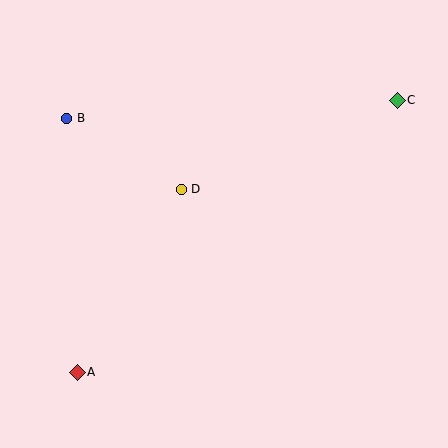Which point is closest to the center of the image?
Point D at (181, 189) is closest to the center.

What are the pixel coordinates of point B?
Point B is at (67, 118).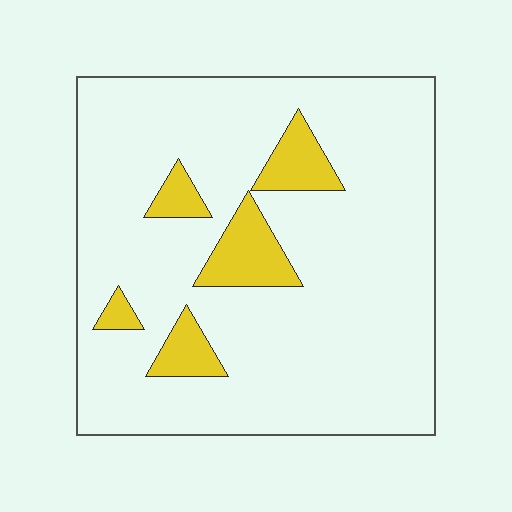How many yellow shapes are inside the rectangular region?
5.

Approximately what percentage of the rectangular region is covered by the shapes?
Approximately 10%.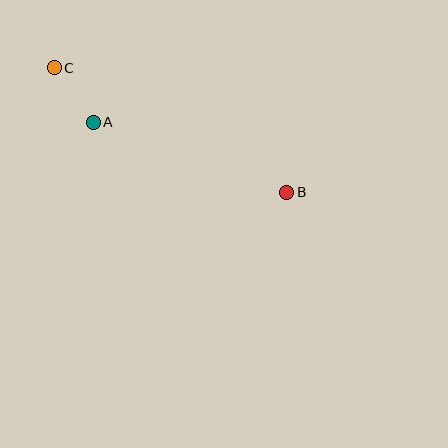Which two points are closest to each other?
Points A and C are closest to each other.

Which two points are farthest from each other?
Points B and C are farthest from each other.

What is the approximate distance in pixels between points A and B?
The distance between A and B is approximately 206 pixels.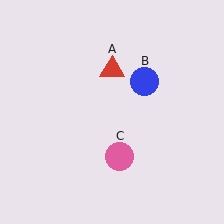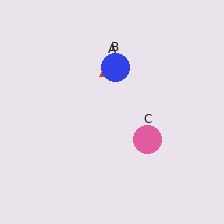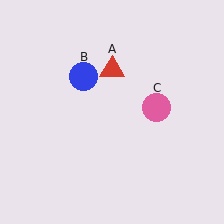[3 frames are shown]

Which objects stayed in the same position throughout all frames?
Red triangle (object A) remained stationary.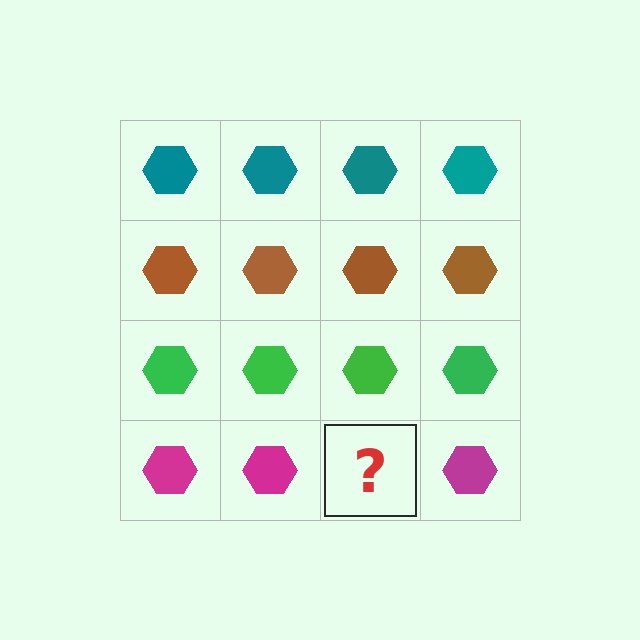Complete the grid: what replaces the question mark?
The question mark should be replaced with a magenta hexagon.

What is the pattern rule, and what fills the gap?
The rule is that each row has a consistent color. The gap should be filled with a magenta hexagon.